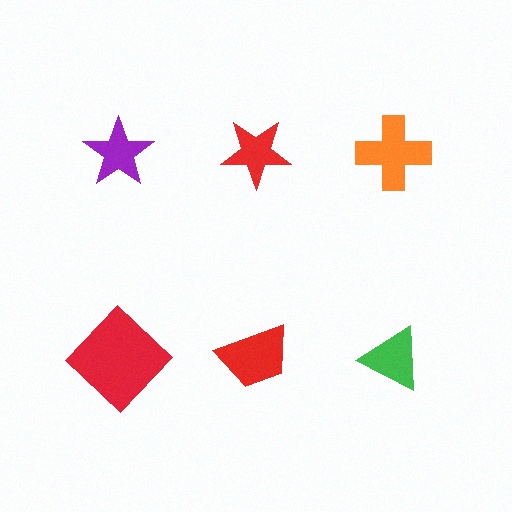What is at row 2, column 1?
A red diamond.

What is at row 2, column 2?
A red trapezoid.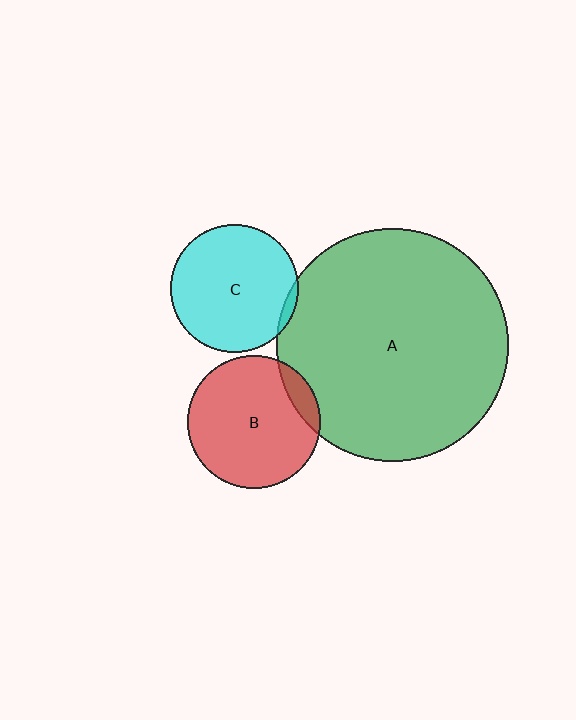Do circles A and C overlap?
Yes.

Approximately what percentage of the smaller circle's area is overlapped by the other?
Approximately 5%.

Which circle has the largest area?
Circle A (green).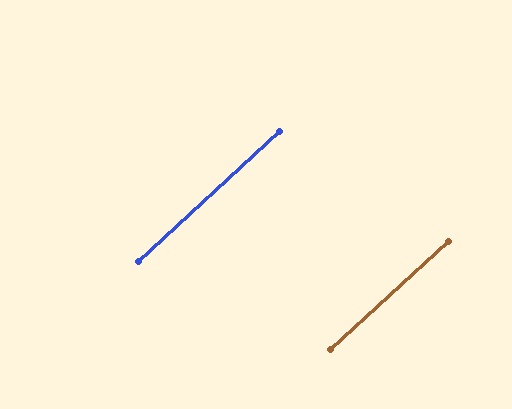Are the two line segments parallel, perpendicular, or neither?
Parallel — their directions differ by only 0.4°.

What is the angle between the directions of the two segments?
Approximately 0 degrees.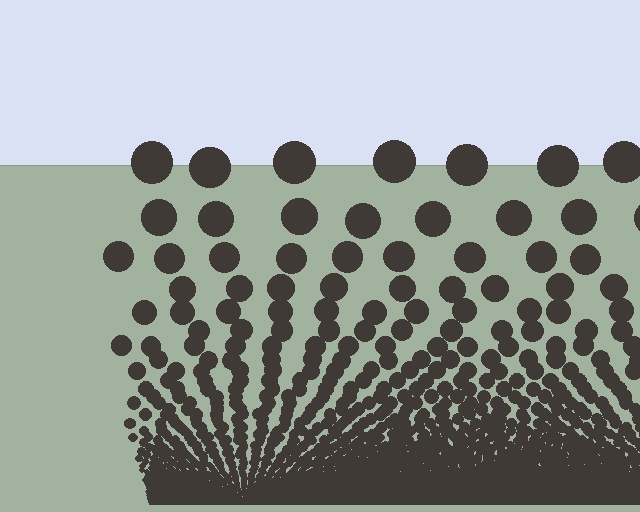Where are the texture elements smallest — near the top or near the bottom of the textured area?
Near the bottom.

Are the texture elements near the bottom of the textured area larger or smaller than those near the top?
Smaller. The gradient is inverted — elements near the bottom are smaller and denser.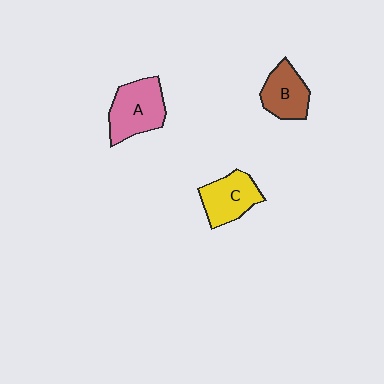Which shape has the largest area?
Shape A (pink).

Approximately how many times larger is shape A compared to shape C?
Approximately 1.2 times.